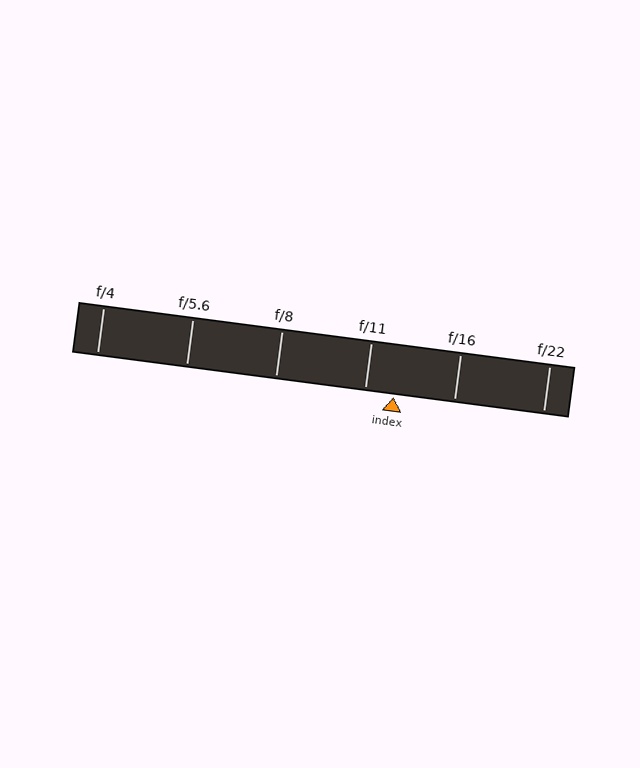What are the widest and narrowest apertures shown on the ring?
The widest aperture shown is f/4 and the narrowest is f/22.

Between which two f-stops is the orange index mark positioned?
The index mark is between f/11 and f/16.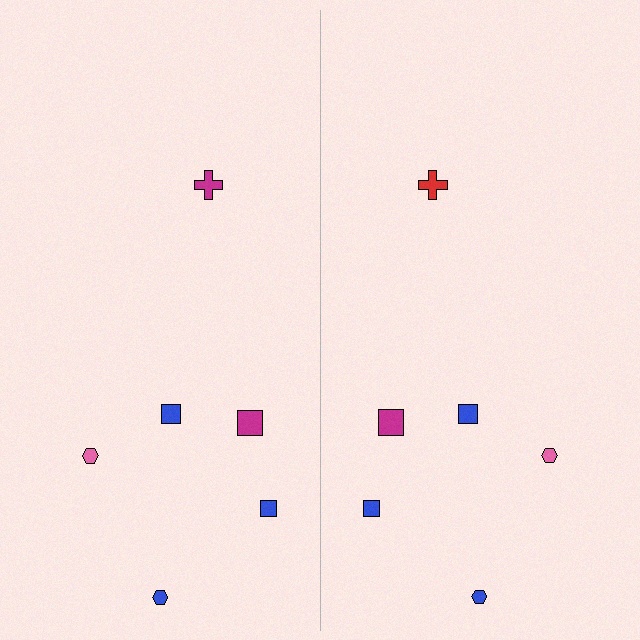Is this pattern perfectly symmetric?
No, the pattern is not perfectly symmetric. The red cross on the right side breaks the symmetry — its mirror counterpart is magenta.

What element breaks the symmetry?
The red cross on the right side breaks the symmetry — its mirror counterpart is magenta.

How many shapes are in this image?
There are 12 shapes in this image.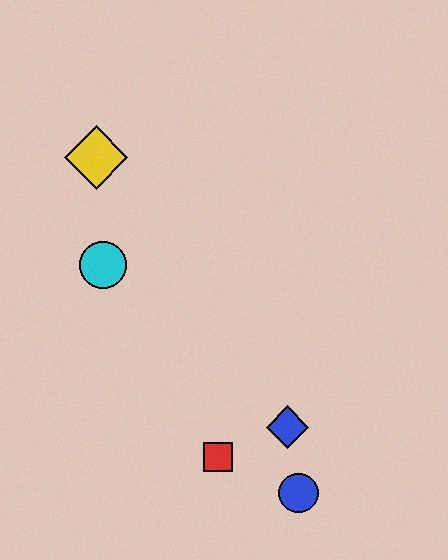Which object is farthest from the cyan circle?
The blue circle is farthest from the cyan circle.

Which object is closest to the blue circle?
The blue diamond is closest to the blue circle.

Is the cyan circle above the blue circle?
Yes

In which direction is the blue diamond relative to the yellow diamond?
The blue diamond is below the yellow diamond.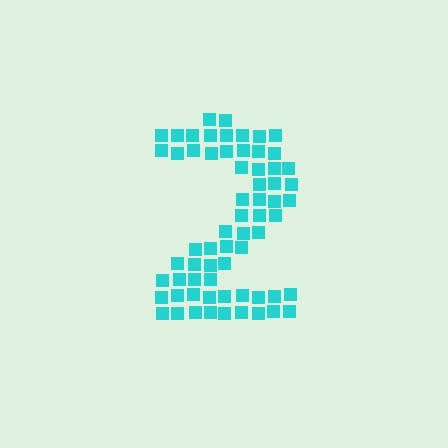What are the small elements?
The small elements are squares.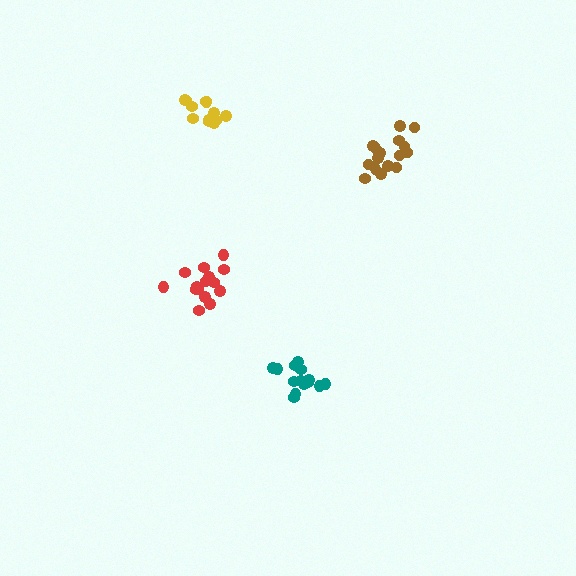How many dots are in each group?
Group 1: 14 dots, Group 2: 12 dots, Group 3: 17 dots, Group 4: 15 dots (58 total).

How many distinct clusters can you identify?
There are 4 distinct clusters.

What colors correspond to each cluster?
The clusters are colored: teal, yellow, brown, red.